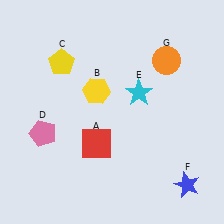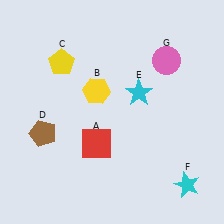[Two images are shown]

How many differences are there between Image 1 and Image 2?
There are 3 differences between the two images.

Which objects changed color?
D changed from pink to brown. F changed from blue to cyan. G changed from orange to pink.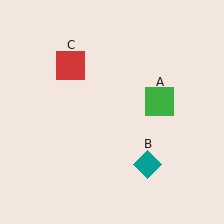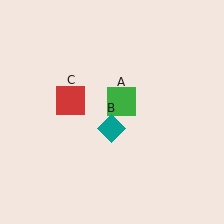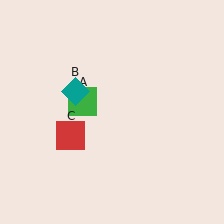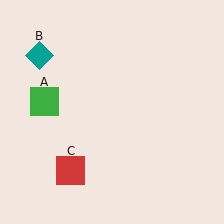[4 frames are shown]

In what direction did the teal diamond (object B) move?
The teal diamond (object B) moved up and to the left.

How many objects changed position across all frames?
3 objects changed position: green square (object A), teal diamond (object B), red square (object C).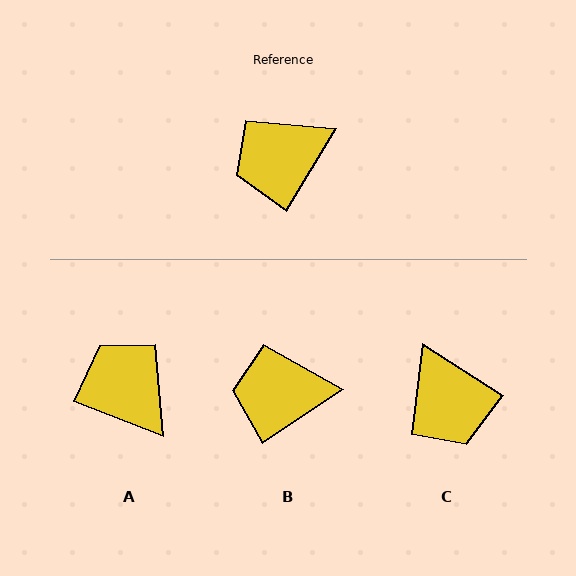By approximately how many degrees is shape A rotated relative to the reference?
Approximately 80 degrees clockwise.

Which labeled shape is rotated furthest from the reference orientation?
C, about 88 degrees away.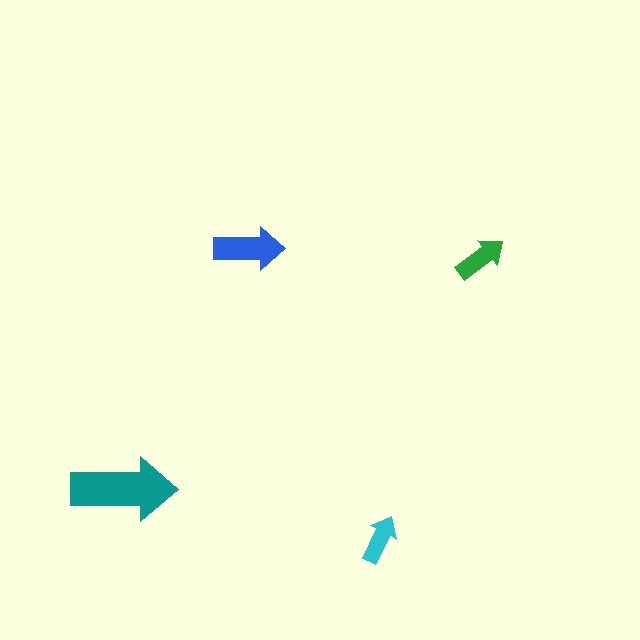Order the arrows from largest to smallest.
the teal one, the blue one, the green one, the cyan one.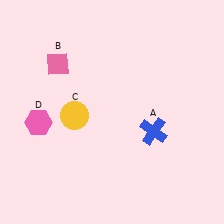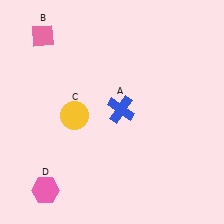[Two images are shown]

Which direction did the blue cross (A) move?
The blue cross (A) moved left.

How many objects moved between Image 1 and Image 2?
3 objects moved between the two images.